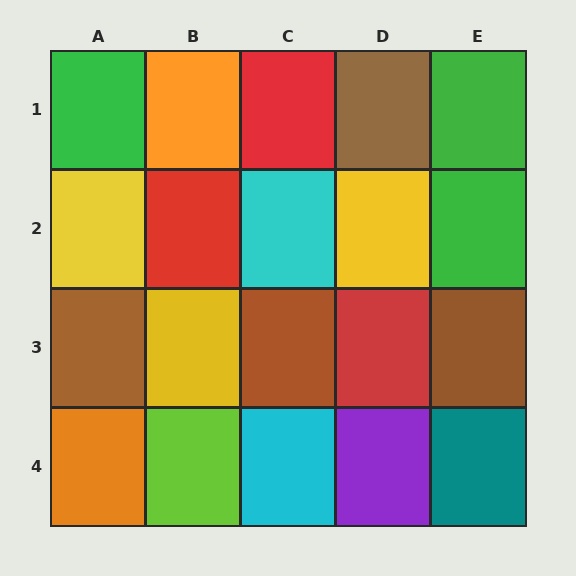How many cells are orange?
2 cells are orange.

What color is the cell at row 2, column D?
Yellow.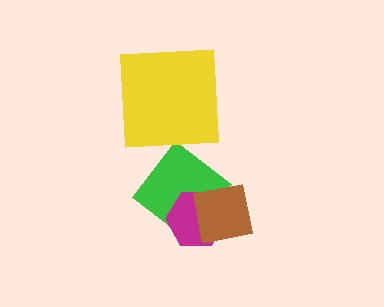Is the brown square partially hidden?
No, no other shape covers it.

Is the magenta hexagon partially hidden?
Yes, it is partially covered by another shape.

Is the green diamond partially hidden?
Yes, it is partially covered by another shape.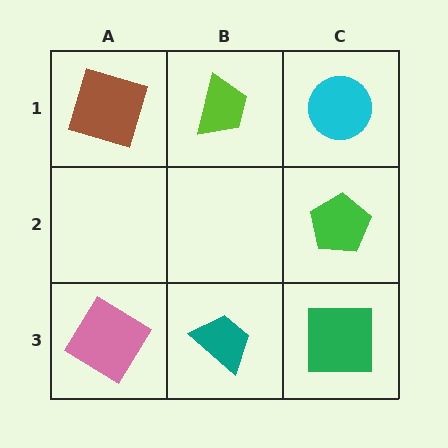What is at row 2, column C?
A green pentagon.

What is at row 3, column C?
A green square.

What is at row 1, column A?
A brown square.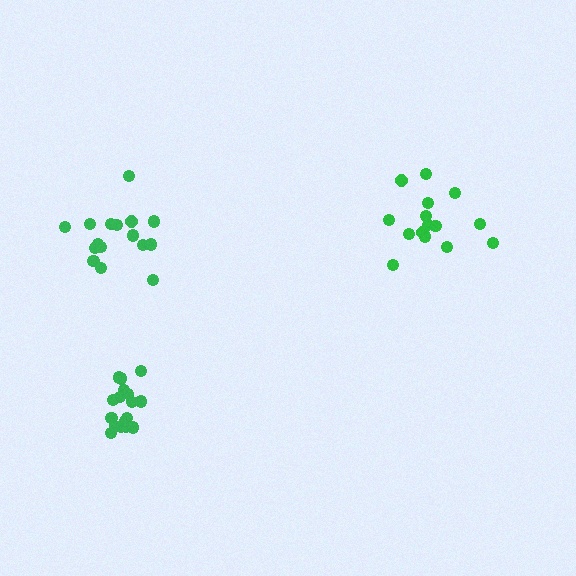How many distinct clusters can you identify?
There are 3 distinct clusters.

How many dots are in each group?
Group 1: 17 dots, Group 2: 16 dots, Group 3: 16 dots (49 total).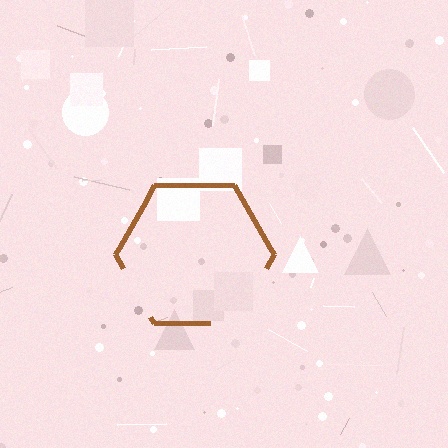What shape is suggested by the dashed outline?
The dashed outline suggests a hexagon.